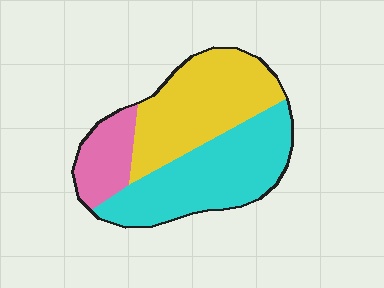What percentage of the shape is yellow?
Yellow covers 40% of the shape.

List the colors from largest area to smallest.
From largest to smallest: cyan, yellow, pink.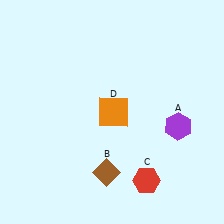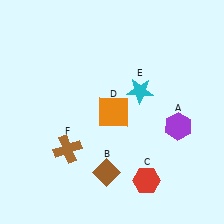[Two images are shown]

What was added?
A cyan star (E), a brown cross (F) were added in Image 2.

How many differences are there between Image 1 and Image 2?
There are 2 differences between the two images.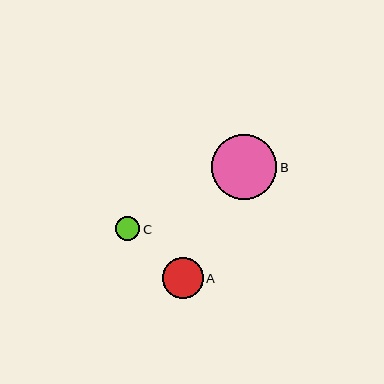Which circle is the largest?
Circle B is the largest with a size of approximately 65 pixels.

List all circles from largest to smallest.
From largest to smallest: B, A, C.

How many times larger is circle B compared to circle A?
Circle B is approximately 1.6 times the size of circle A.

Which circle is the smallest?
Circle C is the smallest with a size of approximately 24 pixels.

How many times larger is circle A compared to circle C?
Circle A is approximately 1.7 times the size of circle C.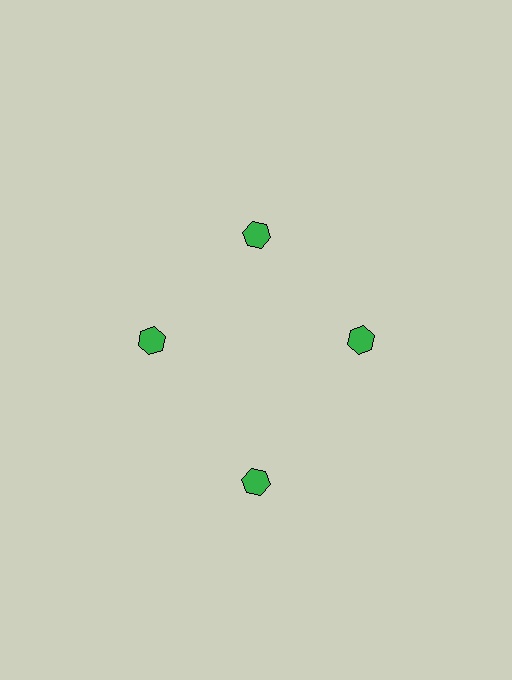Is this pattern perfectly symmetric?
No. The 4 green hexagons are arranged in a ring, but one element near the 6 o'clock position is pushed outward from the center, breaking the 4-fold rotational symmetry.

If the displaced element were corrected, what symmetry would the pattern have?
It would have 4-fold rotational symmetry — the pattern would map onto itself every 90 degrees.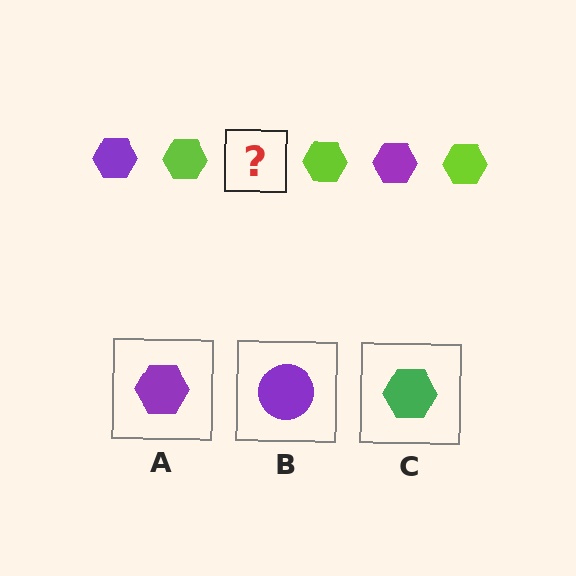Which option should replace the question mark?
Option A.